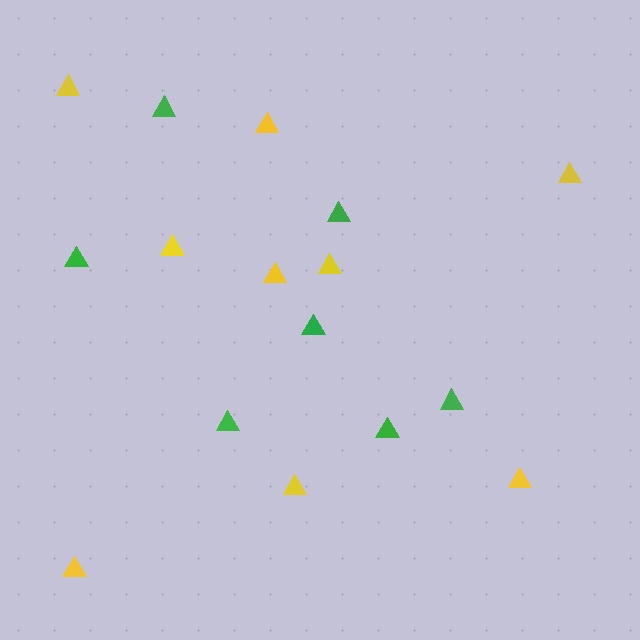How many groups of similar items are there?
There are 2 groups: one group of yellow triangles (9) and one group of green triangles (7).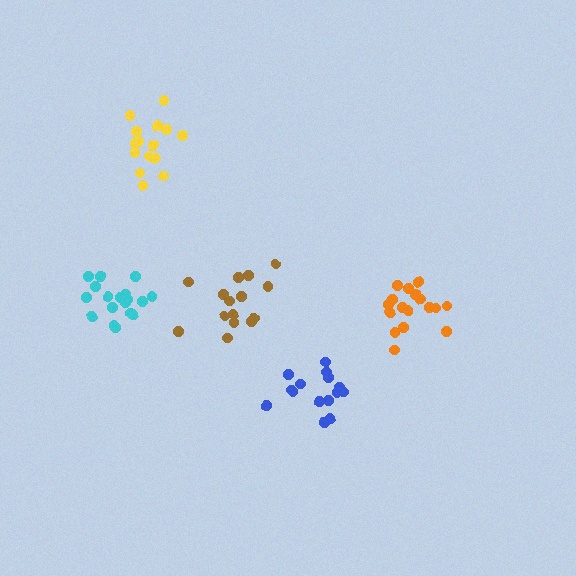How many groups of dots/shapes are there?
There are 5 groups.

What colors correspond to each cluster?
The clusters are colored: brown, orange, cyan, yellow, blue.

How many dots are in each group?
Group 1: 15 dots, Group 2: 17 dots, Group 3: 19 dots, Group 4: 15 dots, Group 5: 15 dots (81 total).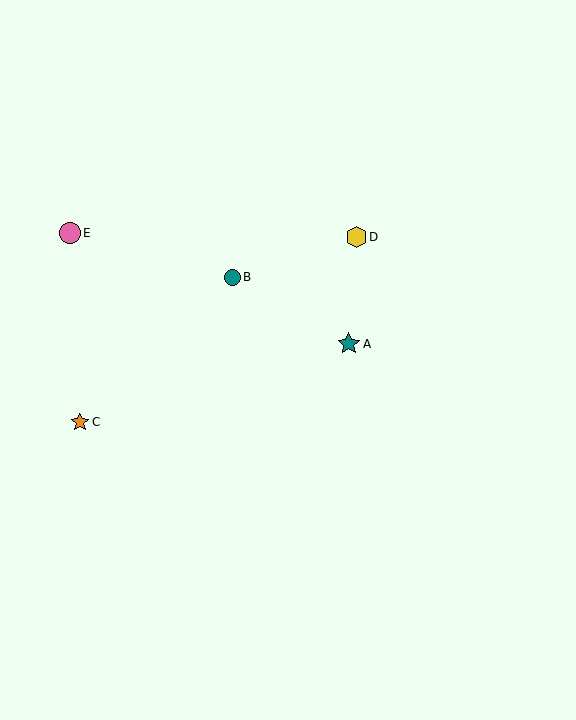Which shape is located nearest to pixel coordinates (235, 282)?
The teal circle (labeled B) at (232, 277) is nearest to that location.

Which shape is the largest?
The teal star (labeled A) is the largest.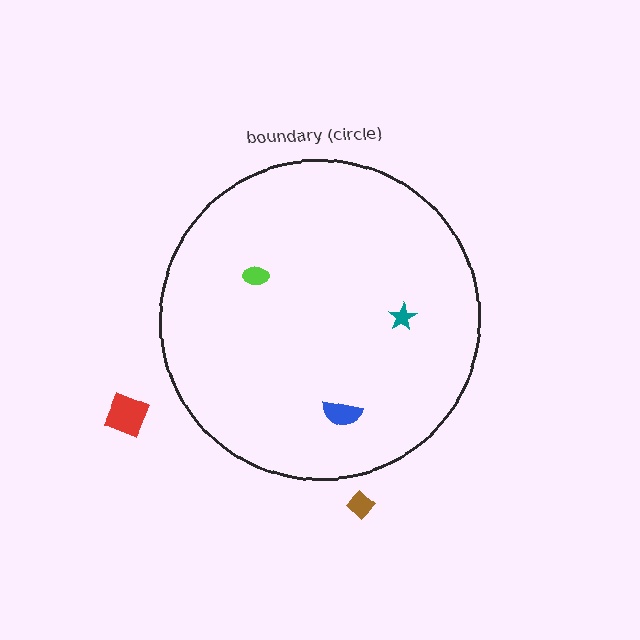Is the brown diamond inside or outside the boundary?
Outside.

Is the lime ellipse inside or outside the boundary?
Inside.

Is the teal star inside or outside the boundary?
Inside.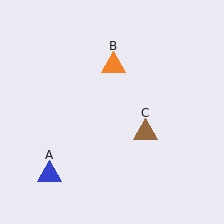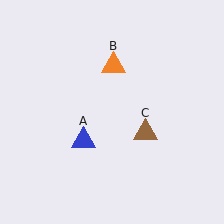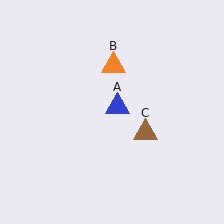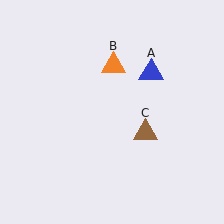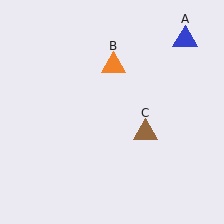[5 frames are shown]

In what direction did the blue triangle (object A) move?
The blue triangle (object A) moved up and to the right.